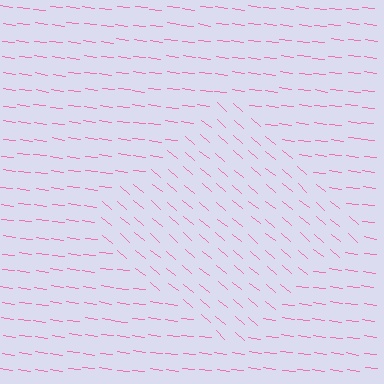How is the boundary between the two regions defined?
The boundary is defined purely by a change in line orientation (approximately 33 degrees difference). All lines are the same color and thickness.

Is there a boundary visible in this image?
Yes, there is a texture boundary formed by a change in line orientation.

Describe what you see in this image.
The image is filled with small pink line segments. A diamond region in the image has lines oriented differently from the surrounding lines, creating a visible texture boundary.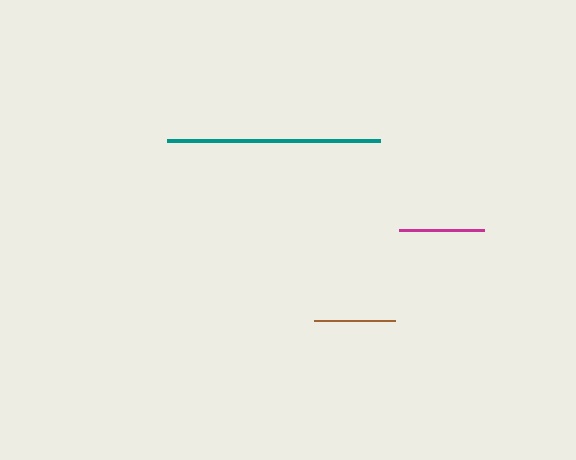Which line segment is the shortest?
The brown line is the shortest at approximately 81 pixels.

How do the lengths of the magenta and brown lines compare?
The magenta and brown lines are approximately the same length.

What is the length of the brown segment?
The brown segment is approximately 81 pixels long.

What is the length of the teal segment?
The teal segment is approximately 212 pixels long.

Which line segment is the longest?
The teal line is the longest at approximately 212 pixels.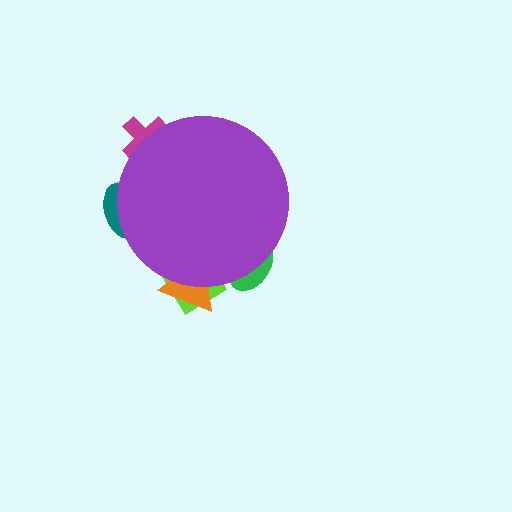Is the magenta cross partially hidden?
Yes, the magenta cross is partially hidden behind the purple circle.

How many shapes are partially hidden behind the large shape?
5 shapes are partially hidden.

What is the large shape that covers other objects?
A purple circle.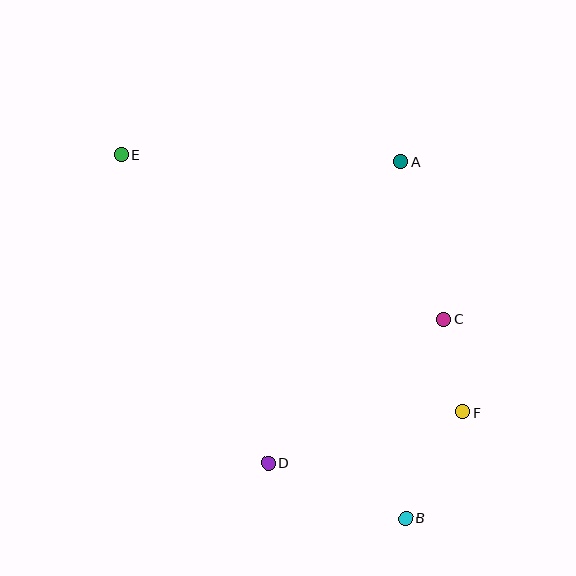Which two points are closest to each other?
Points C and F are closest to each other.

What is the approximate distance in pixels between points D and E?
The distance between D and E is approximately 341 pixels.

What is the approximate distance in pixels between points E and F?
The distance between E and F is approximately 427 pixels.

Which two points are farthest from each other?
Points B and E are farthest from each other.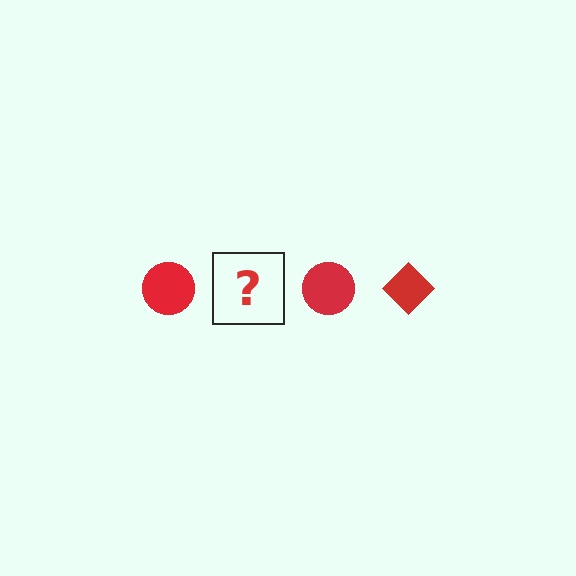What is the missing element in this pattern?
The missing element is a red diamond.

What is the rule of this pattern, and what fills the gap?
The rule is that the pattern cycles through circle, diamond shapes in red. The gap should be filled with a red diamond.